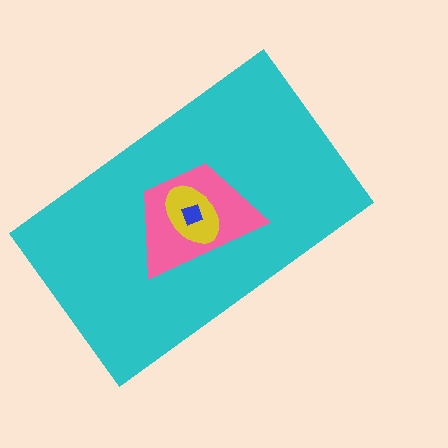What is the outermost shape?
The cyan rectangle.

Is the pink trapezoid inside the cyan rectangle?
Yes.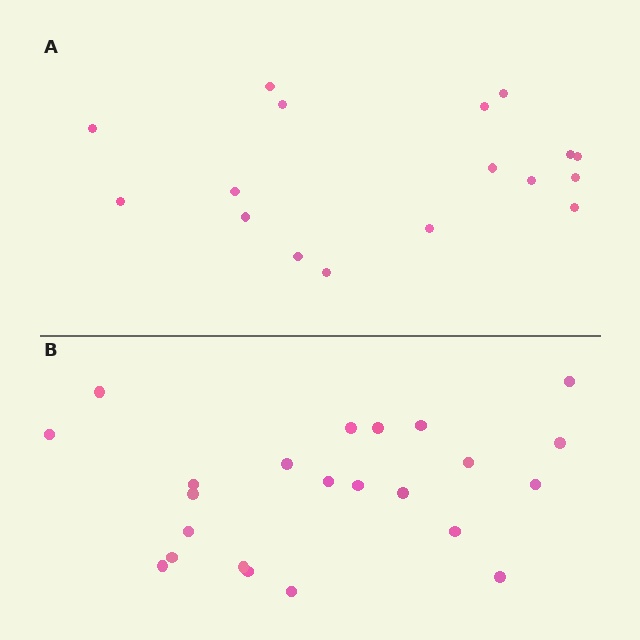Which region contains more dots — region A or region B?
Region B (the bottom region) has more dots.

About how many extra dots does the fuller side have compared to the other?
Region B has about 6 more dots than region A.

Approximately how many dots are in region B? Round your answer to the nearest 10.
About 20 dots. (The exact count is 23, which rounds to 20.)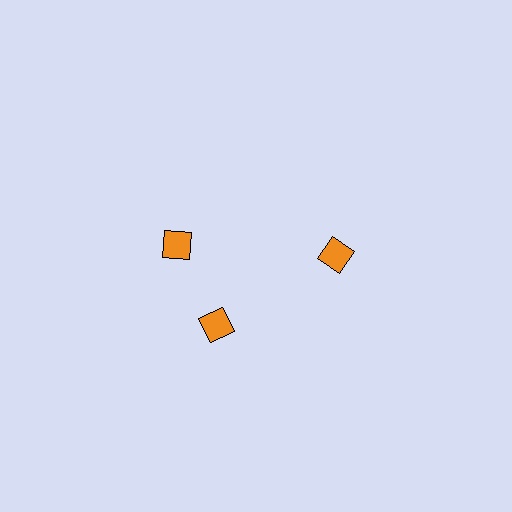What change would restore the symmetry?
The symmetry would be restored by rotating it back into even spacing with its neighbors so that all 3 diamonds sit at equal angles and equal distance from the center.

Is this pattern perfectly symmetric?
No. The 3 orange diamonds are arranged in a ring, but one element near the 11 o'clock position is rotated out of alignment along the ring, breaking the 3-fold rotational symmetry.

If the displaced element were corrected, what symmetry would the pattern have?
It would have 3-fold rotational symmetry — the pattern would map onto itself every 120 degrees.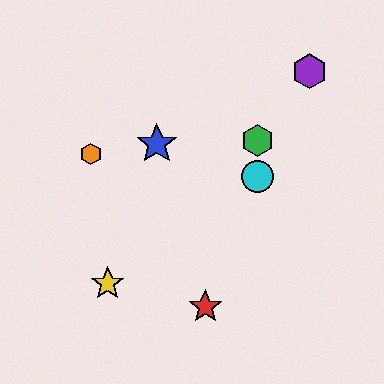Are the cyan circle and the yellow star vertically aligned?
No, the cyan circle is at x≈258 and the yellow star is at x≈108.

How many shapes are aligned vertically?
2 shapes (the green hexagon, the cyan circle) are aligned vertically.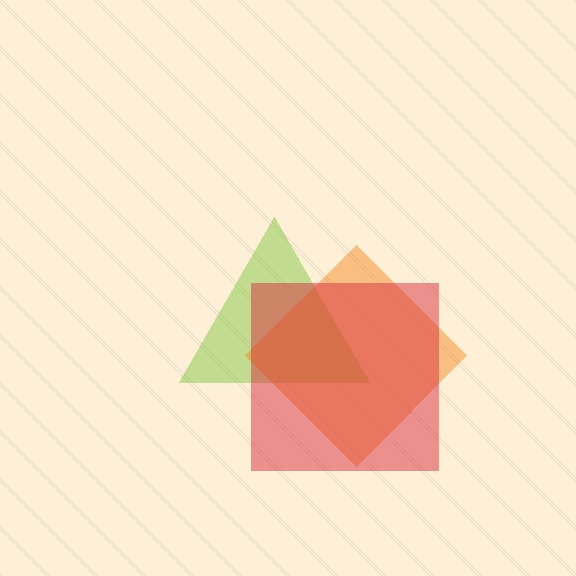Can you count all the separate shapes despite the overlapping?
Yes, there are 3 separate shapes.